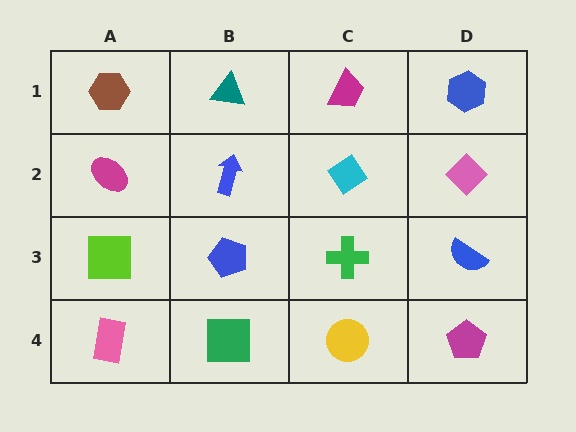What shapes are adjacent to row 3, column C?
A cyan diamond (row 2, column C), a yellow circle (row 4, column C), a blue pentagon (row 3, column B), a blue semicircle (row 3, column D).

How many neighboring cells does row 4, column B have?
3.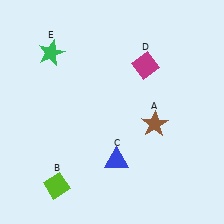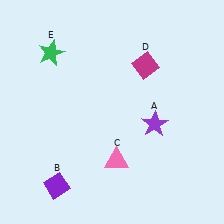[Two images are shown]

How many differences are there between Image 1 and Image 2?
There are 3 differences between the two images.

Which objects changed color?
A changed from brown to purple. B changed from lime to purple. C changed from blue to pink.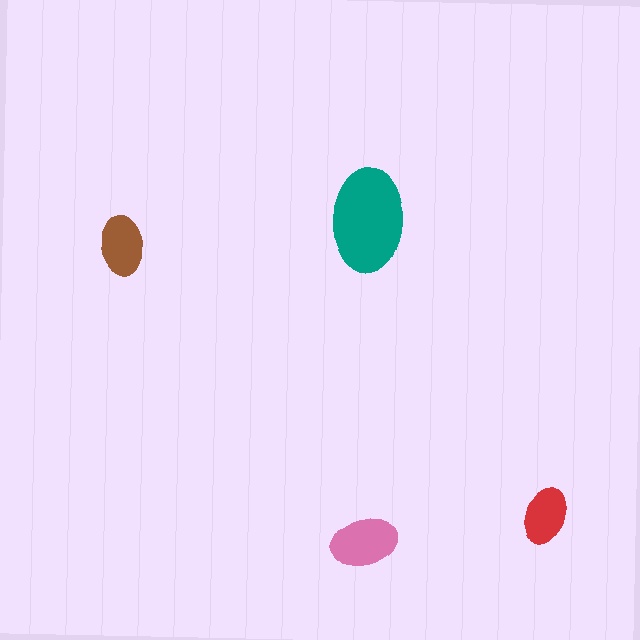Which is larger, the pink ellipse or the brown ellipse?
The pink one.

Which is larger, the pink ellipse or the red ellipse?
The pink one.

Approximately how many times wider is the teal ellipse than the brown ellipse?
About 1.5 times wider.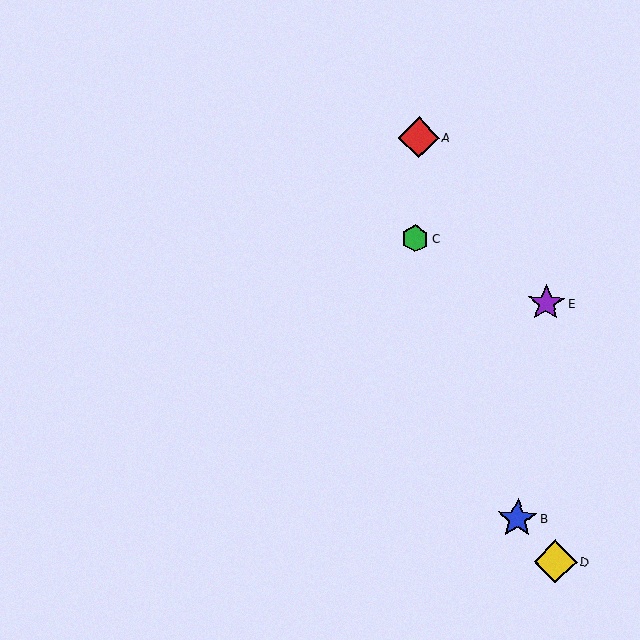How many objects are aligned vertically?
2 objects (A, C) are aligned vertically.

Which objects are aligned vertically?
Objects A, C are aligned vertically.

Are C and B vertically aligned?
No, C is at x≈415 and B is at x≈517.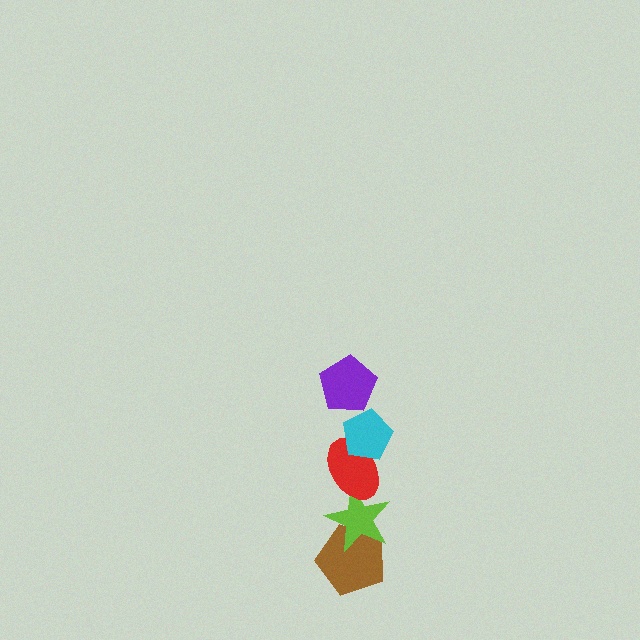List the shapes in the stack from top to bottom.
From top to bottom: the purple pentagon, the cyan pentagon, the red ellipse, the lime star, the brown pentagon.